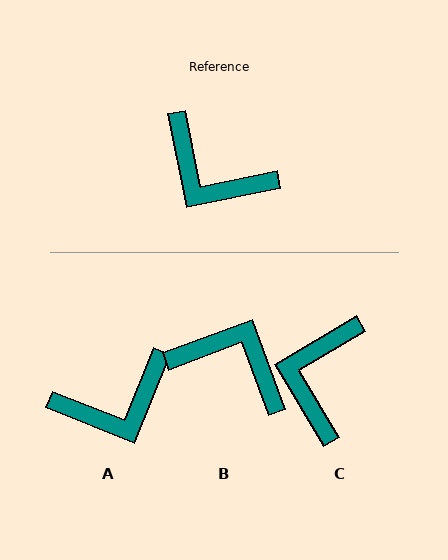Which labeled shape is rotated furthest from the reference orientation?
B, about 171 degrees away.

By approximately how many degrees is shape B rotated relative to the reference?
Approximately 171 degrees clockwise.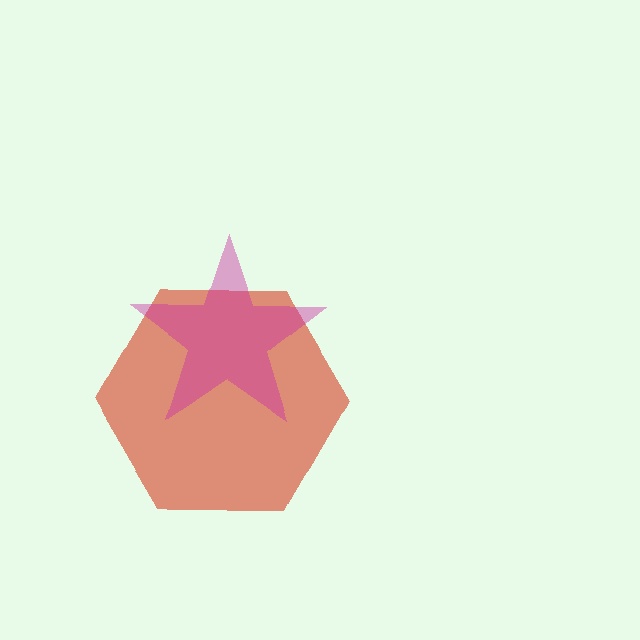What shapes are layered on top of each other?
The layered shapes are: a red hexagon, a magenta star.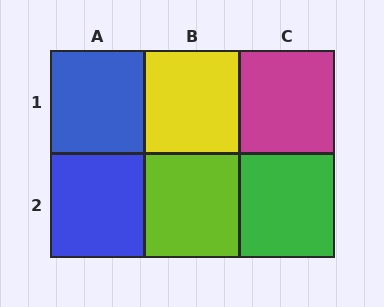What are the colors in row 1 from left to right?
Blue, yellow, magenta.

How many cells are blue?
2 cells are blue.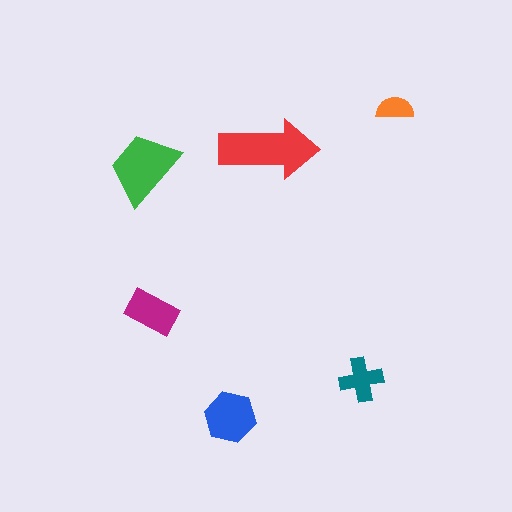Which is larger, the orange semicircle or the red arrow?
The red arrow.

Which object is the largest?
The red arrow.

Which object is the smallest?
The orange semicircle.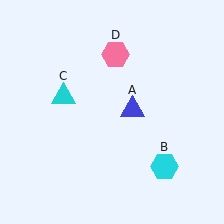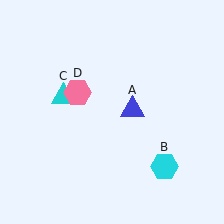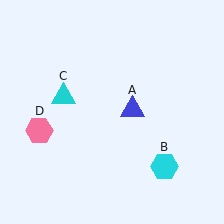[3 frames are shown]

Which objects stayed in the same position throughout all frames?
Blue triangle (object A) and cyan hexagon (object B) and cyan triangle (object C) remained stationary.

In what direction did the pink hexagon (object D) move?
The pink hexagon (object D) moved down and to the left.